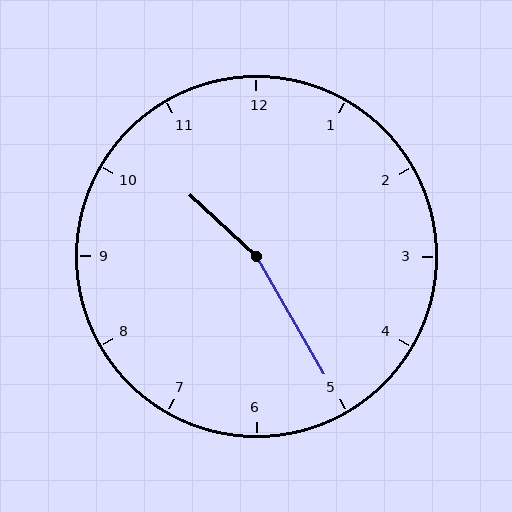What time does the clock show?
10:25.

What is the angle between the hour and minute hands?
Approximately 162 degrees.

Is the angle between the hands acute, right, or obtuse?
It is obtuse.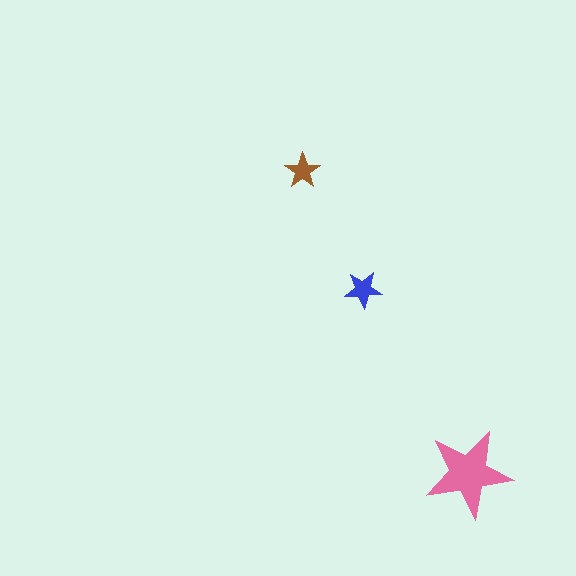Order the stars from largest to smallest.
the pink one, the blue one, the brown one.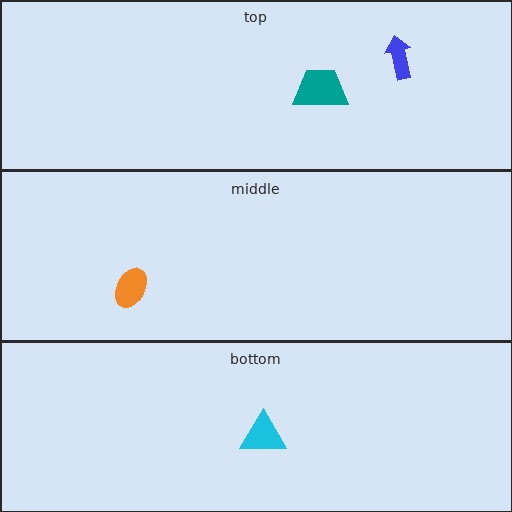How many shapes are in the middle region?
1.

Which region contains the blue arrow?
The top region.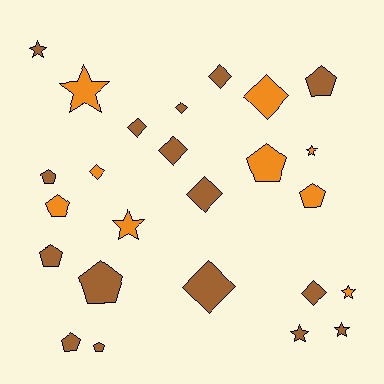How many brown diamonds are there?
There are 7 brown diamonds.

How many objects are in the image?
There are 25 objects.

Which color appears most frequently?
Brown, with 16 objects.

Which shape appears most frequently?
Pentagon, with 9 objects.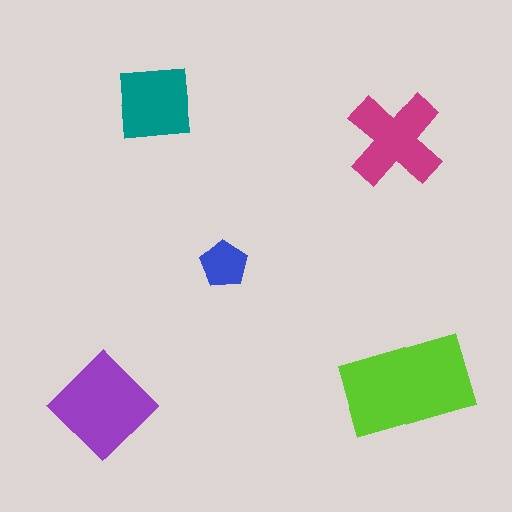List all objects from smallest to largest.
The blue pentagon, the teal square, the magenta cross, the purple diamond, the lime rectangle.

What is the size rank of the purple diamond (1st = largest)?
2nd.